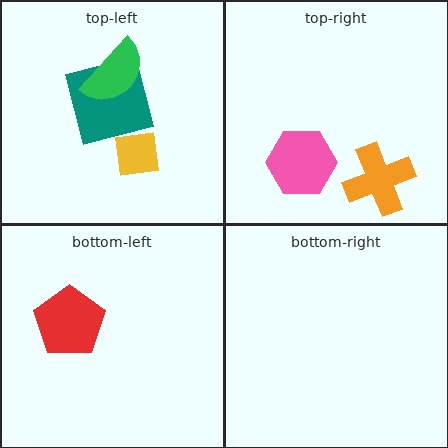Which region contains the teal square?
The top-left region.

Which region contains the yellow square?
The top-left region.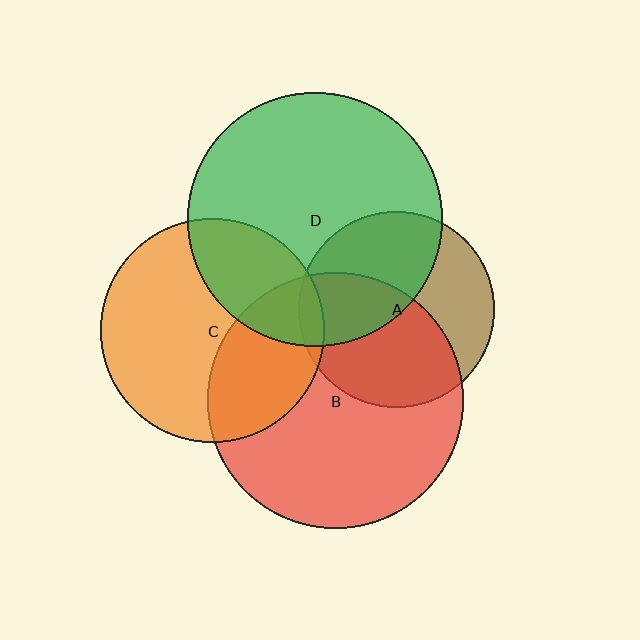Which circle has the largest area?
Circle B (red).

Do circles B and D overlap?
Yes.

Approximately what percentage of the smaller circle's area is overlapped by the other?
Approximately 20%.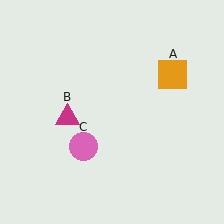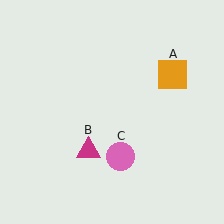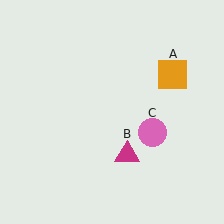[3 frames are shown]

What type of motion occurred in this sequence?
The magenta triangle (object B), pink circle (object C) rotated counterclockwise around the center of the scene.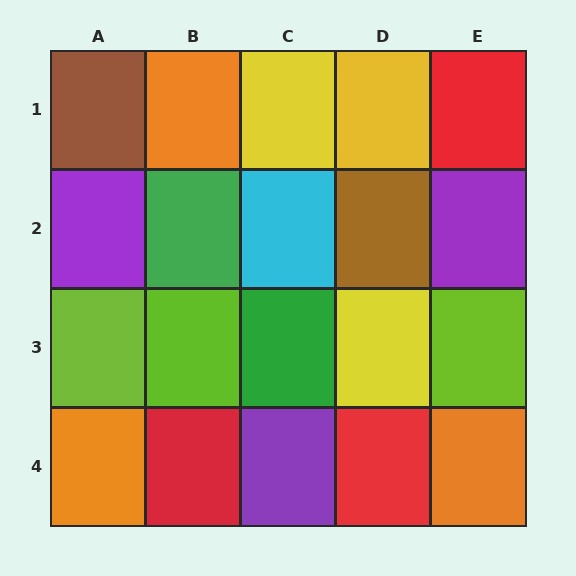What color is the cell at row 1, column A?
Brown.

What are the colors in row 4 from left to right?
Orange, red, purple, red, orange.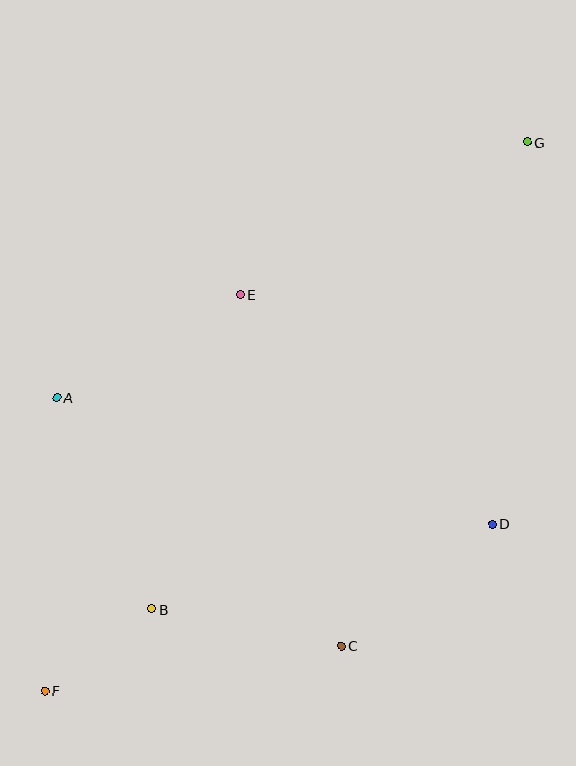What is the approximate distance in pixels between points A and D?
The distance between A and D is approximately 453 pixels.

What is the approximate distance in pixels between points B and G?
The distance between B and G is approximately 599 pixels.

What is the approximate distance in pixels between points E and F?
The distance between E and F is approximately 442 pixels.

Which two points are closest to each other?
Points B and F are closest to each other.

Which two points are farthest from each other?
Points F and G are farthest from each other.